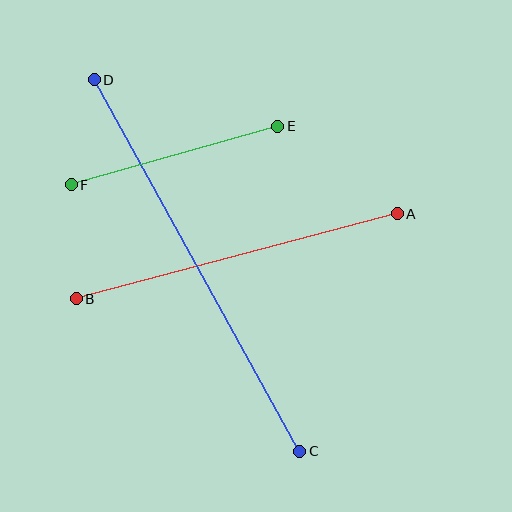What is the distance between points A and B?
The distance is approximately 332 pixels.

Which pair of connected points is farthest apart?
Points C and D are farthest apart.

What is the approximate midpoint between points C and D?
The midpoint is at approximately (197, 266) pixels.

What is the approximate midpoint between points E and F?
The midpoint is at approximately (174, 156) pixels.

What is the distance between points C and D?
The distance is approximately 425 pixels.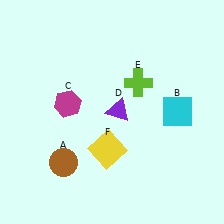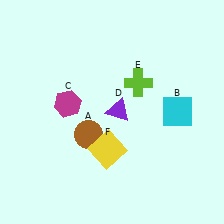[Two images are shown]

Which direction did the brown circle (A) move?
The brown circle (A) moved up.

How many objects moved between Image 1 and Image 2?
1 object moved between the two images.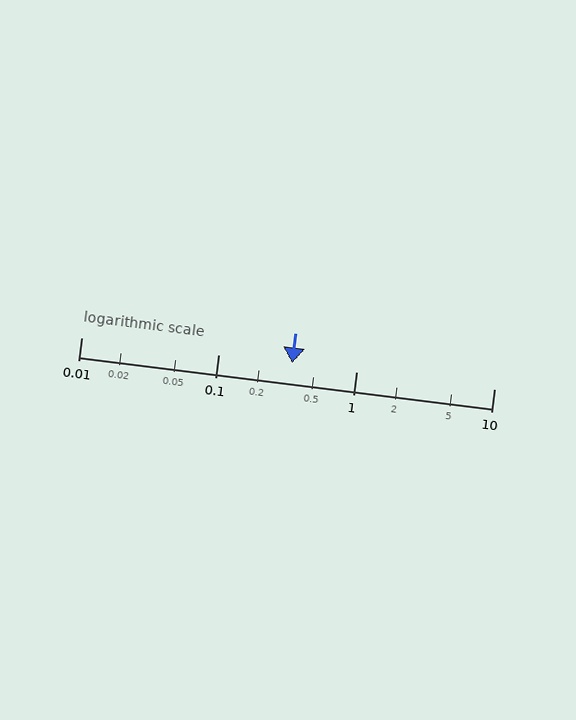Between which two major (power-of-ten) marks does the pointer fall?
The pointer is between 0.1 and 1.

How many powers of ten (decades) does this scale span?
The scale spans 3 decades, from 0.01 to 10.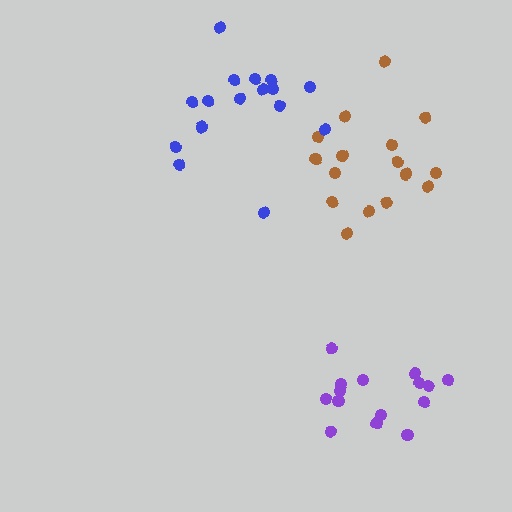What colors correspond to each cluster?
The clusters are colored: purple, brown, blue.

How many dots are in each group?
Group 1: 15 dots, Group 2: 16 dots, Group 3: 16 dots (47 total).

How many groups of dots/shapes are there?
There are 3 groups.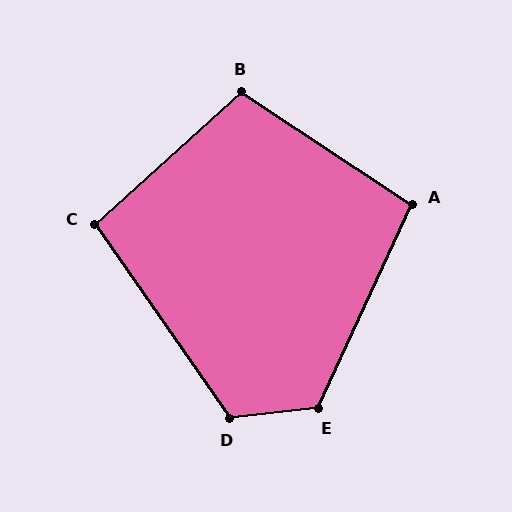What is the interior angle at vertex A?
Approximately 99 degrees (obtuse).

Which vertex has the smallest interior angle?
C, at approximately 97 degrees.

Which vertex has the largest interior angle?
E, at approximately 121 degrees.